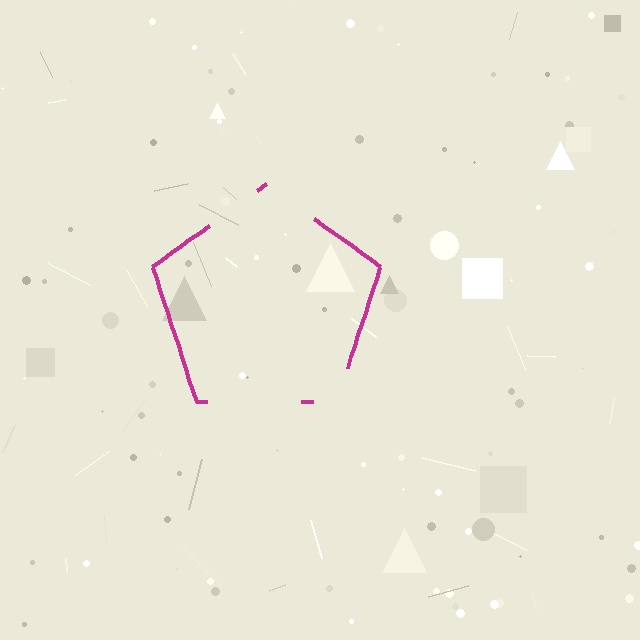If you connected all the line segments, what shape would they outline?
They would outline a pentagon.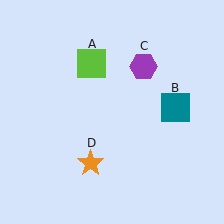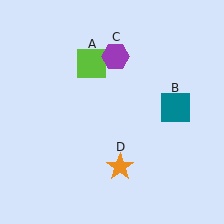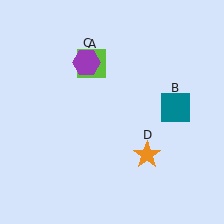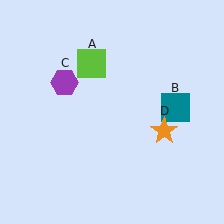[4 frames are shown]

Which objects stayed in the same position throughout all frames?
Lime square (object A) and teal square (object B) remained stationary.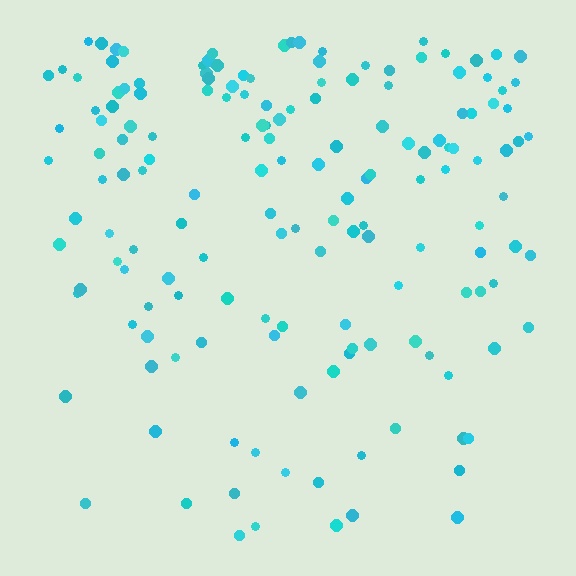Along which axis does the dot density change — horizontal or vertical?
Vertical.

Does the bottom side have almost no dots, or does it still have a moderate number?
Still a moderate number, just noticeably fewer than the top.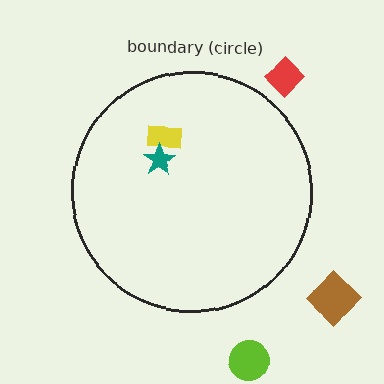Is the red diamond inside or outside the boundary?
Outside.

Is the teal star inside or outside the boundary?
Inside.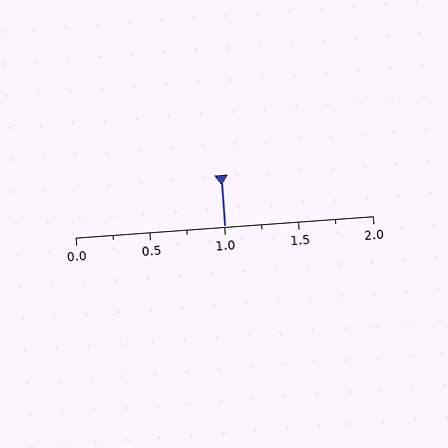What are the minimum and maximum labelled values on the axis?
The axis runs from 0.0 to 2.0.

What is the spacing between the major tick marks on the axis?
The major ticks are spaced 0.5 apart.